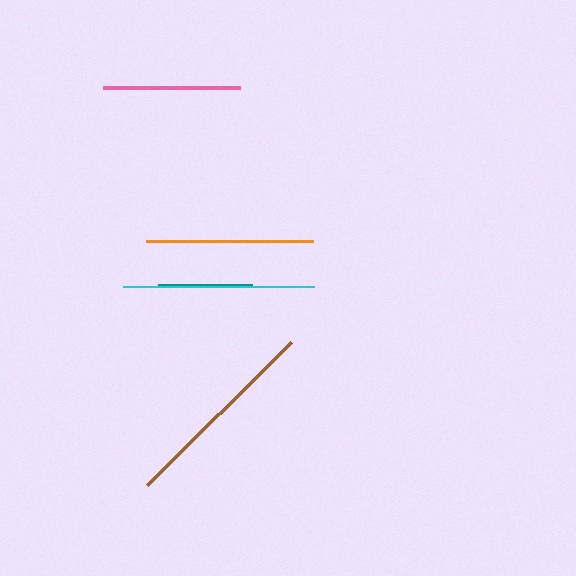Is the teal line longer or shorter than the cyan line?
The cyan line is longer than the teal line.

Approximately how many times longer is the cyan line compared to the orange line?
The cyan line is approximately 1.1 times the length of the orange line.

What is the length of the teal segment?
The teal segment is approximately 94 pixels long.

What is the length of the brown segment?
The brown segment is approximately 203 pixels long.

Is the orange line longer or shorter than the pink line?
The orange line is longer than the pink line.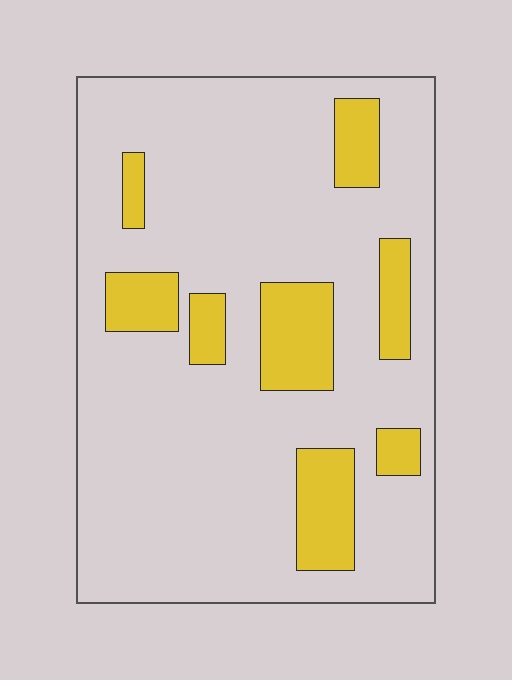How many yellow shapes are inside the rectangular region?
8.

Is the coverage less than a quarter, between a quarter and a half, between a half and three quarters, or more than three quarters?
Less than a quarter.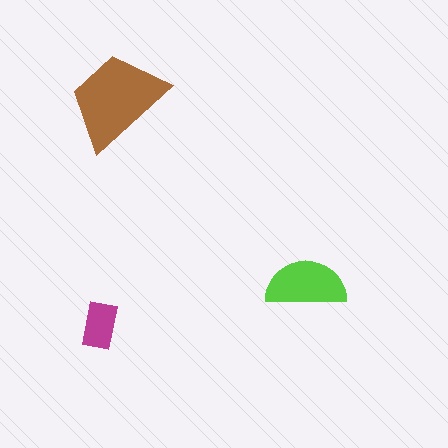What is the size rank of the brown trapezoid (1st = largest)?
1st.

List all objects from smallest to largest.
The magenta rectangle, the lime semicircle, the brown trapezoid.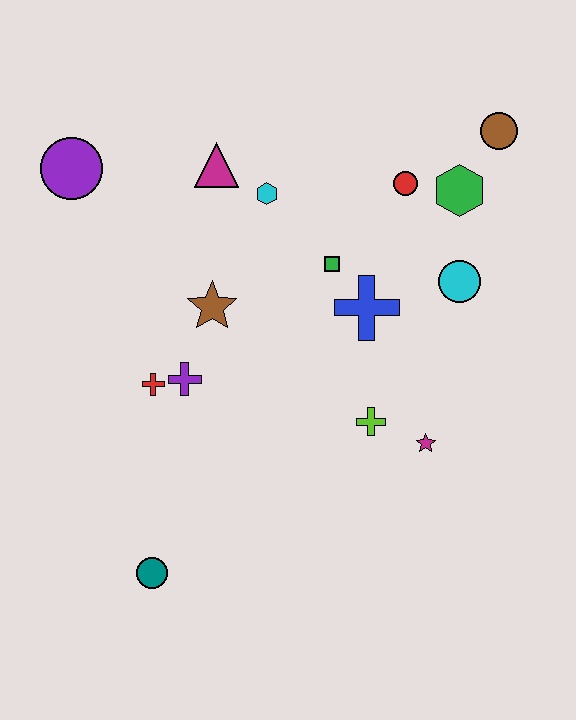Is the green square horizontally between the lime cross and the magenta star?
No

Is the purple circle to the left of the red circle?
Yes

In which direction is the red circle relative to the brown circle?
The red circle is to the left of the brown circle.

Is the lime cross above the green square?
No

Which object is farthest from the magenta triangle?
The teal circle is farthest from the magenta triangle.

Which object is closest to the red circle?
The green hexagon is closest to the red circle.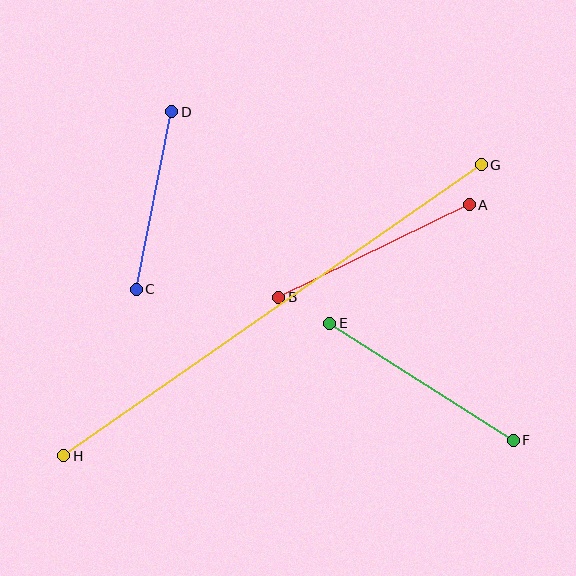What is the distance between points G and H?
The distance is approximately 509 pixels.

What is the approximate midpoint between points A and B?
The midpoint is at approximately (374, 251) pixels.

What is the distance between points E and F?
The distance is approximately 217 pixels.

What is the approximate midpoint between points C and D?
The midpoint is at approximately (154, 201) pixels.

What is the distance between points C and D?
The distance is approximately 181 pixels.